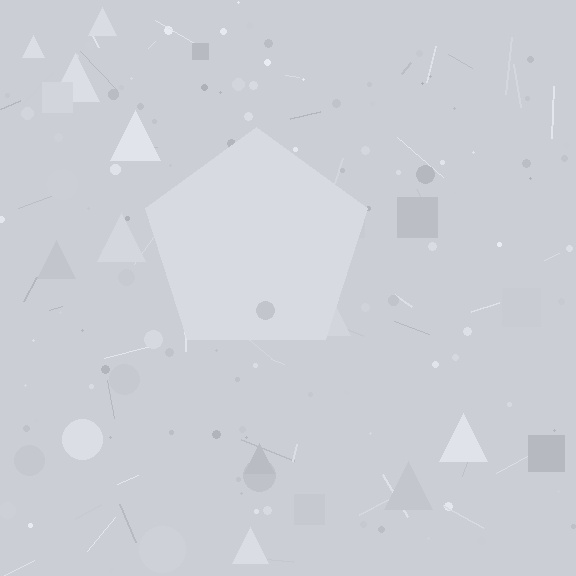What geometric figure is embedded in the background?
A pentagon is embedded in the background.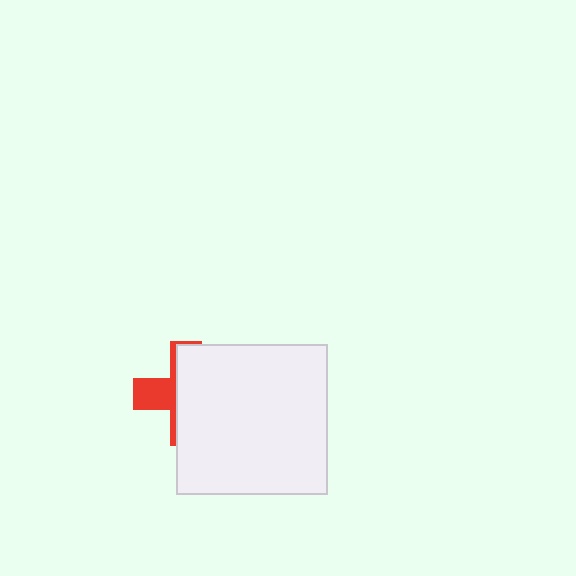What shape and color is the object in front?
The object in front is a white square.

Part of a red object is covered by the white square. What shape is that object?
It is a cross.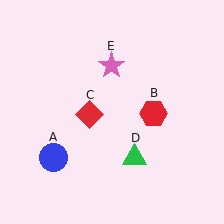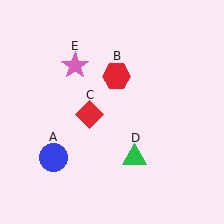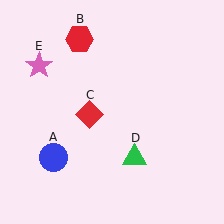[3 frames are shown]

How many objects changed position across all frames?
2 objects changed position: red hexagon (object B), pink star (object E).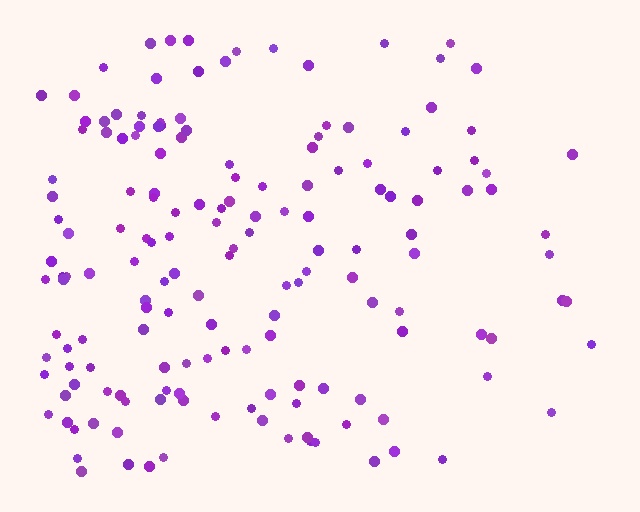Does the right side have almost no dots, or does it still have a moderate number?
Still a moderate number, just noticeably fewer than the left.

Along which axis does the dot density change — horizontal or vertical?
Horizontal.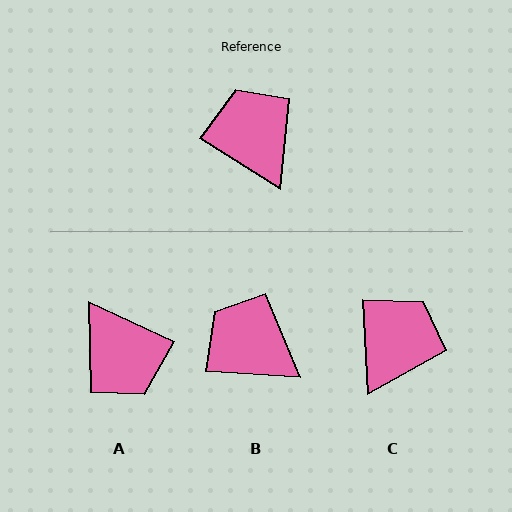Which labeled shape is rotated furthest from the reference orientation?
A, about 173 degrees away.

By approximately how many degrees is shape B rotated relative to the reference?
Approximately 28 degrees counter-clockwise.